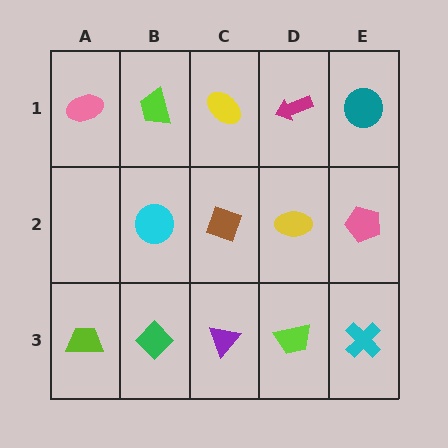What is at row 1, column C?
A yellow ellipse.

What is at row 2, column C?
A brown diamond.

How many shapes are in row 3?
5 shapes.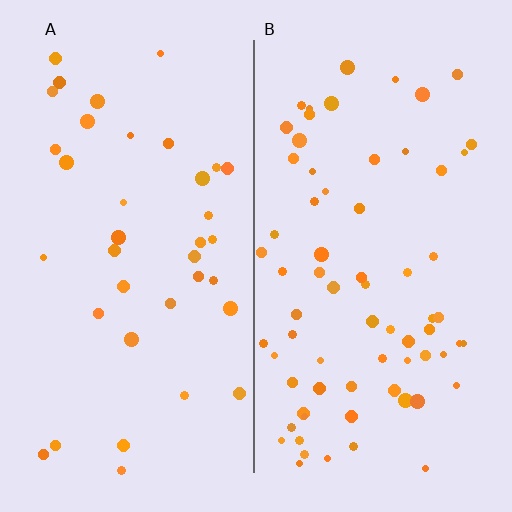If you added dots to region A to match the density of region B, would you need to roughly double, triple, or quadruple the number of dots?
Approximately double.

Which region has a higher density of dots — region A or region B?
B (the right).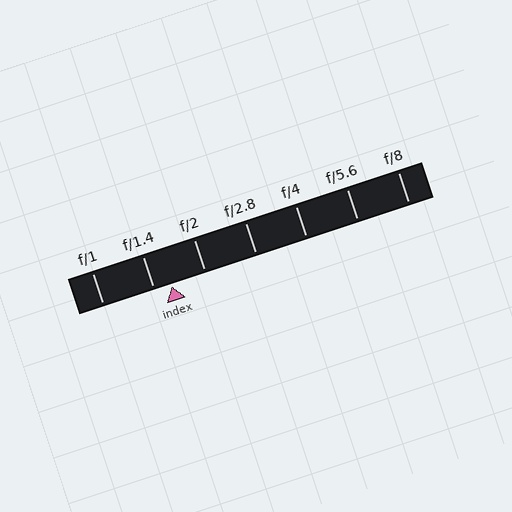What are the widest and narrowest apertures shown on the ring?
The widest aperture shown is f/1 and the narrowest is f/8.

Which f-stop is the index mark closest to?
The index mark is closest to f/1.4.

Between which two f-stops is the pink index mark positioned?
The index mark is between f/1.4 and f/2.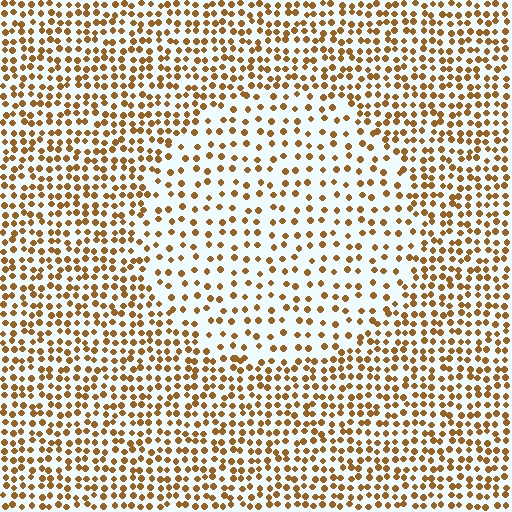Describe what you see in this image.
The image contains small brown elements arranged at two different densities. A circle-shaped region is visible where the elements are less densely packed than the surrounding area.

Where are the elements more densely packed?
The elements are more densely packed outside the circle boundary.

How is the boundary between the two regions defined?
The boundary is defined by a change in element density (approximately 1.9x ratio). All elements are the same color, size, and shape.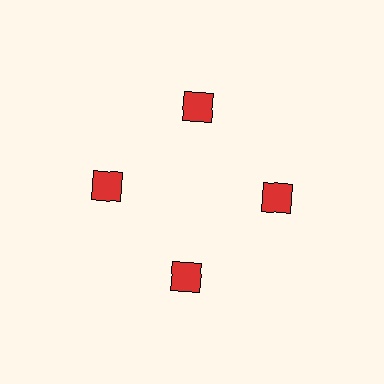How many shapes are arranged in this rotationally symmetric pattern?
There are 4 shapes, arranged in 4 groups of 1.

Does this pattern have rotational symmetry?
Yes, this pattern has 4-fold rotational symmetry. It looks the same after rotating 90 degrees around the center.